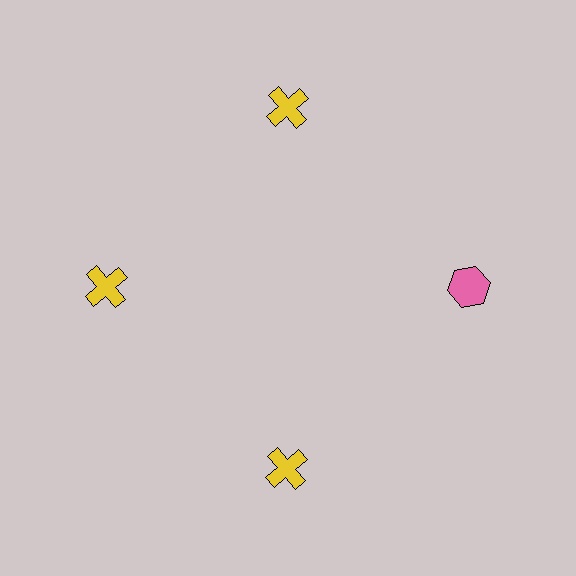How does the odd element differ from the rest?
It differs in both color (pink instead of yellow) and shape (hexagon instead of cross).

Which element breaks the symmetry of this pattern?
The pink hexagon at roughly the 3 o'clock position breaks the symmetry. All other shapes are yellow crosses.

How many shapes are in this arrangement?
There are 4 shapes arranged in a ring pattern.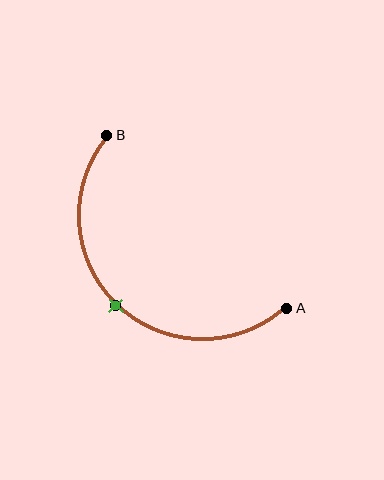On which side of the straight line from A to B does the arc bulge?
The arc bulges below and to the left of the straight line connecting A and B.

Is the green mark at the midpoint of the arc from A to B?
Yes. The green mark lies on the arc at equal arc-length from both A and B — it is the arc midpoint.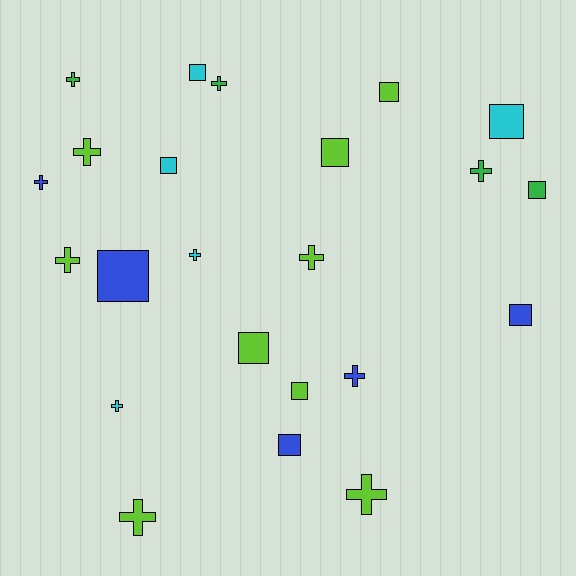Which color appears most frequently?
Lime, with 9 objects.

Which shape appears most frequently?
Cross, with 12 objects.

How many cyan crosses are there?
There are 2 cyan crosses.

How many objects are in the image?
There are 23 objects.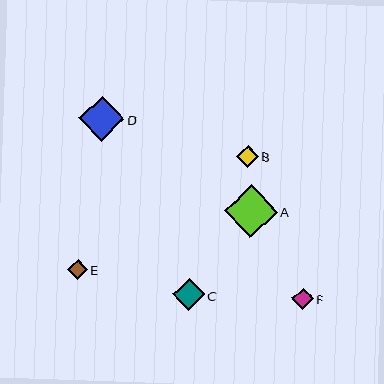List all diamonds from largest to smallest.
From largest to smallest: A, D, C, B, F, E.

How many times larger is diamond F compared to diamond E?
Diamond F is approximately 1.1 times the size of diamond E.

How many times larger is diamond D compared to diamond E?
Diamond D is approximately 2.3 times the size of diamond E.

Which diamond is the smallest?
Diamond E is the smallest with a size of approximately 19 pixels.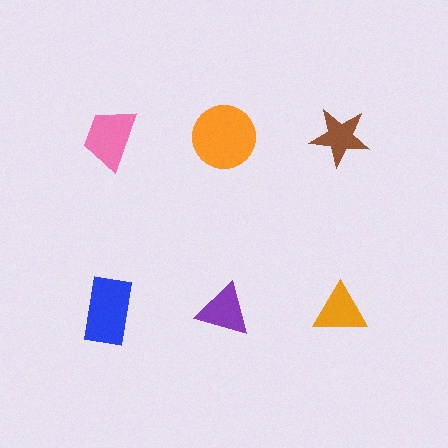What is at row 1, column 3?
A brown star.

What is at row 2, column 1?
A blue rectangle.